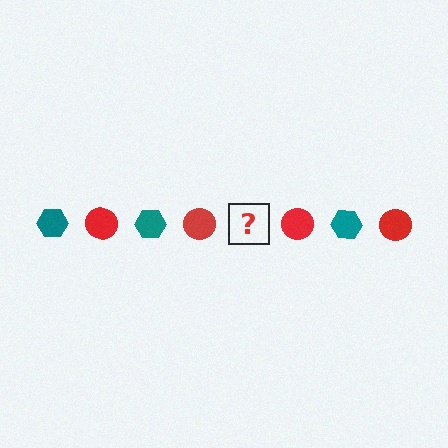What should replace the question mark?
The question mark should be replaced with a teal hexagon.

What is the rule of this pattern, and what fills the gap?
The rule is that the pattern alternates between teal hexagon and red circle. The gap should be filled with a teal hexagon.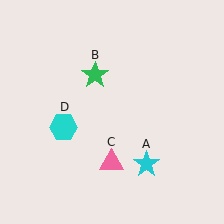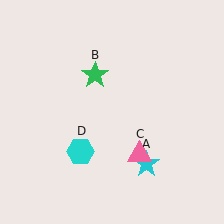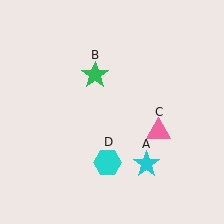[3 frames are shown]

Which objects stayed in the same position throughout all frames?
Cyan star (object A) and green star (object B) remained stationary.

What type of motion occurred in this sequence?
The pink triangle (object C), cyan hexagon (object D) rotated counterclockwise around the center of the scene.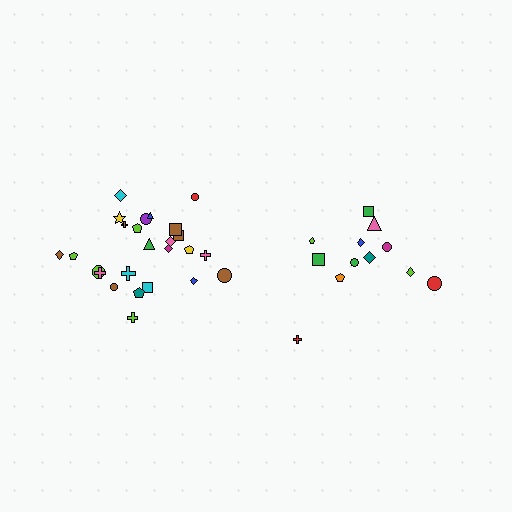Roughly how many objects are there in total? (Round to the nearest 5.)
Roughly 35 objects in total.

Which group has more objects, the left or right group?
The left group.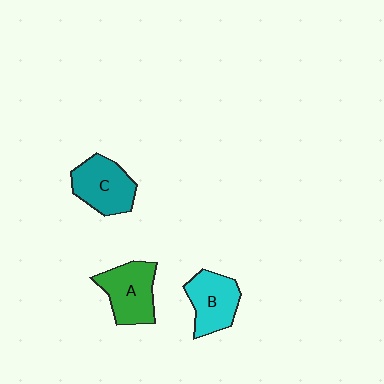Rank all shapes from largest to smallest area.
From largest to smallest: A (green), C (teal), B (cyan).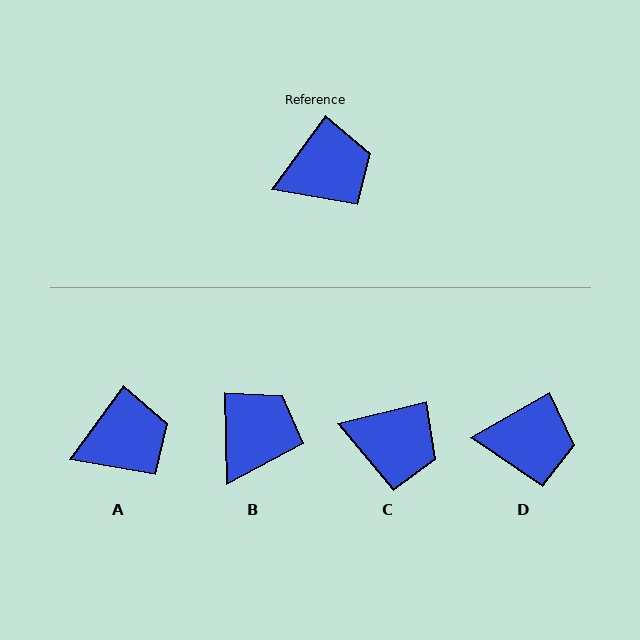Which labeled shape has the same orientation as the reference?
A.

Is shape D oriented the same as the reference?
No, it is off by about 24 degrees.